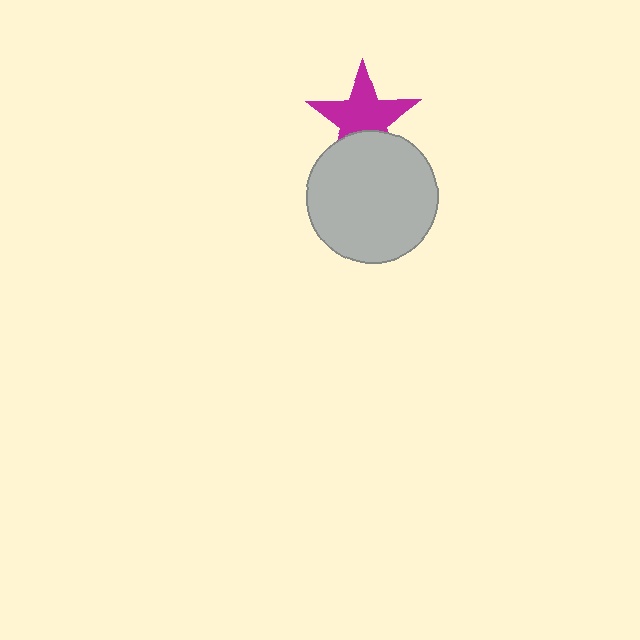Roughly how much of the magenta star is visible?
Most of it is visible (roughly 69%).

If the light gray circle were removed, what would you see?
You would see the complete magenta star.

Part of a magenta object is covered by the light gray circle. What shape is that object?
It is a star.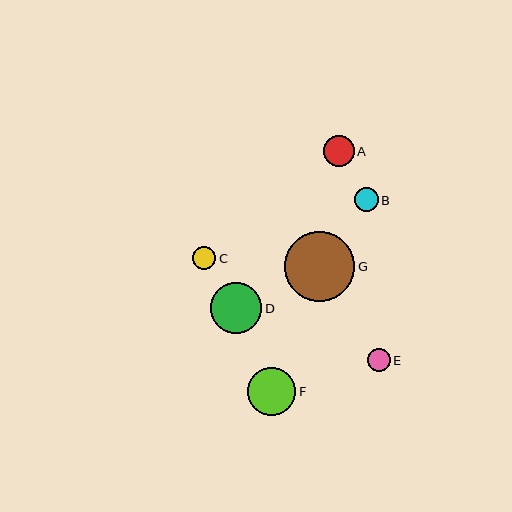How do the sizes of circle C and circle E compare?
Circle C and circle E are approximately the same size.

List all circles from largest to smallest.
From largest to smallest: G, D, F, A, B, C, E.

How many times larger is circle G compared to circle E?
Circle G is approximately 3.1 times the size of circle E.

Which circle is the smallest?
Circle E is the smallest with a size of approximately 23 pixels.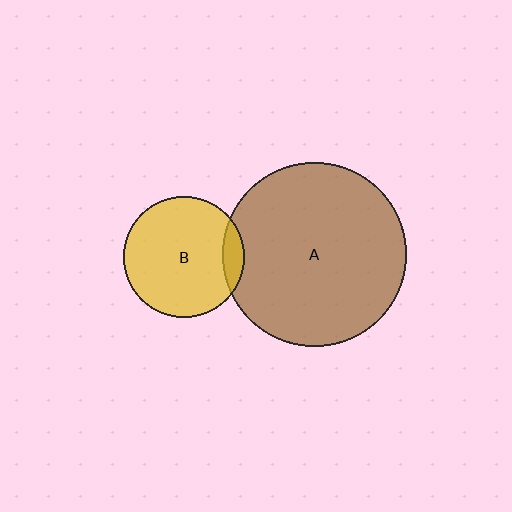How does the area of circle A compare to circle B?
Approximately 2.3 times.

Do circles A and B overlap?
Yes.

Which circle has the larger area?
Circle A (brown).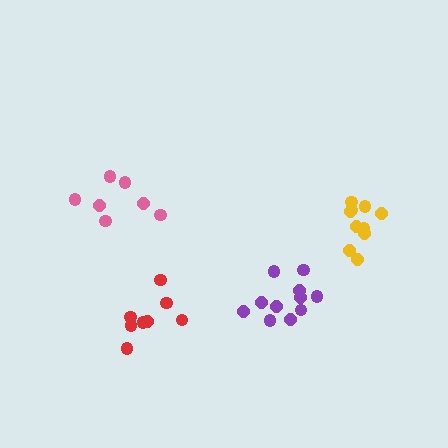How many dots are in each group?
Group 1: 7 dots, Group 2: 8 dots, Group 3: 11 dots, Group 4: 10 dots (36 total).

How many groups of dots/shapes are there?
There are 4 groups.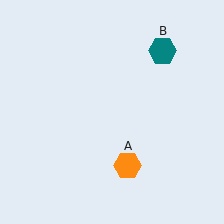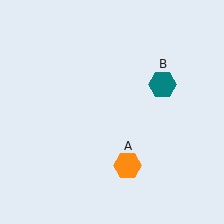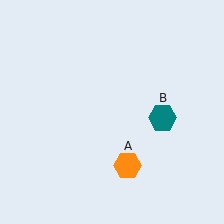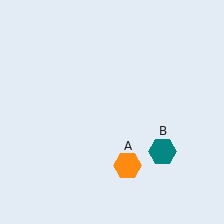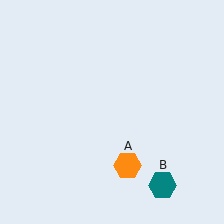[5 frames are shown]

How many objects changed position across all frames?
1 object changed position: teal hexagon (object B).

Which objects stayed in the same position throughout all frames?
Orange hexagon (object A) remained stationary.